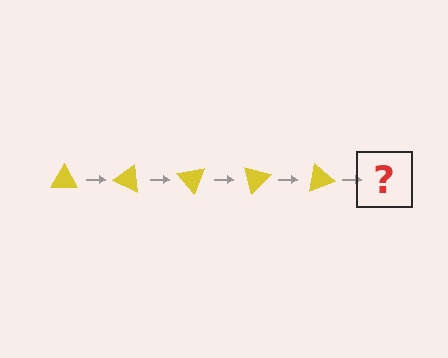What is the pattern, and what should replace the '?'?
The pattern is that the triangle rotates 25 degrees each step. The '?' should be a yellow triangle rotated 125 degrees.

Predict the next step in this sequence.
The next step is a yellow triangle rotated 125 degrees.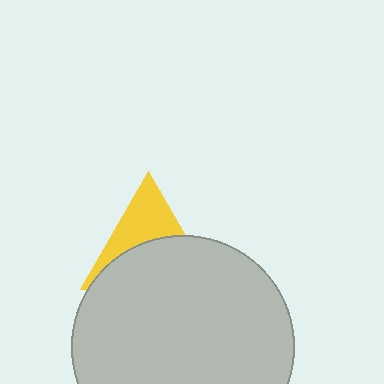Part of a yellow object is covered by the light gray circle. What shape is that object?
It is a triangle.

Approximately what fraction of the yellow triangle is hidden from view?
Roughly 58% of the yellow triangle is hidden behind the light gray circle.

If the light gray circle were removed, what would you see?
You would see the complete yellow triangle.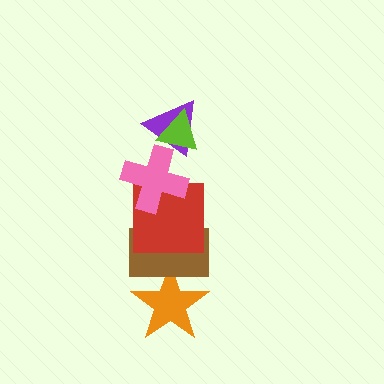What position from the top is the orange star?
The orange star is 6th from the top.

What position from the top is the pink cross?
The pink cross is 3rd from the top.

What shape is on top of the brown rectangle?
The red square is on top of the brown rectangle.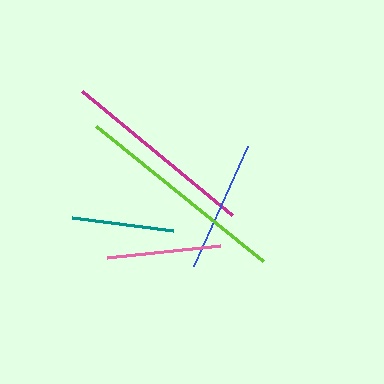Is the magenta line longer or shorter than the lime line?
The lime line is longer than the magenta line.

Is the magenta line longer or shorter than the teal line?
The magenta line is longer than the teal line.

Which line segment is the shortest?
The teal line is the shortest at approximately 101 pixels.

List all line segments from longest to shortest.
From longest to shortest: lime, magenta, blue, pink, teal.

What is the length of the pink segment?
The pink segment is approximately 114 pixels long.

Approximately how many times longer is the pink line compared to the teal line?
The pink line is approximately 1.1 times the length of the teal line.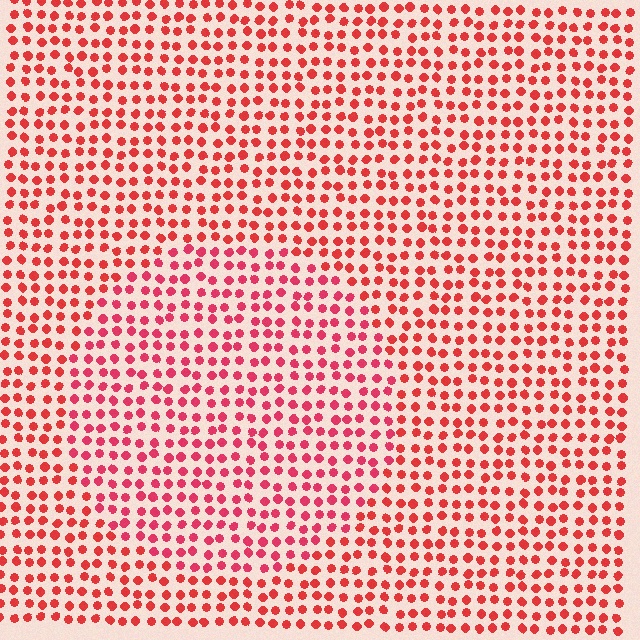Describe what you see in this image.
The image is filled with small red elements in a uniform arrangement. A circle-shaped region is visible where the elements are tinted to a slightly different hue, forming a subtle color boundary.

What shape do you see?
I see a circle.